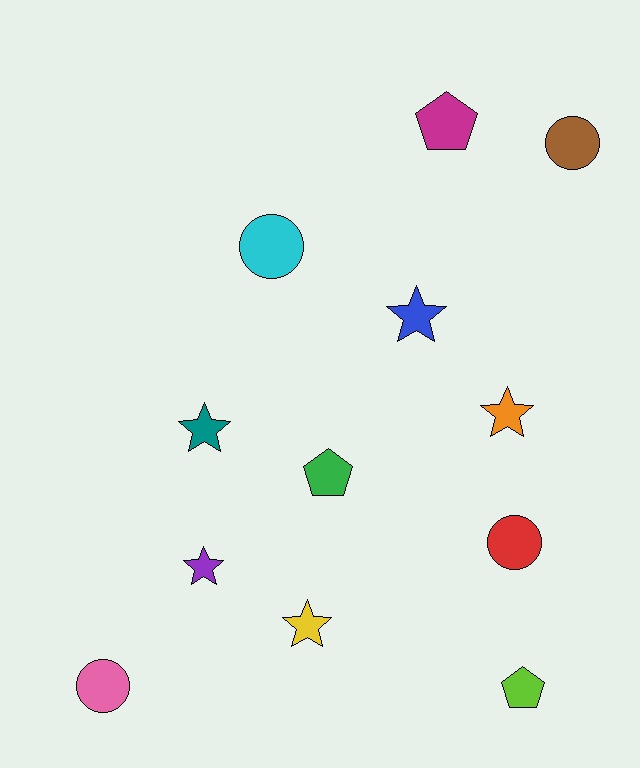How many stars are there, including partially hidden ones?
There are 5 stars.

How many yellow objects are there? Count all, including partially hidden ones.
There is 1 yellow object.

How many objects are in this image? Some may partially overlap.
There are 12 objects.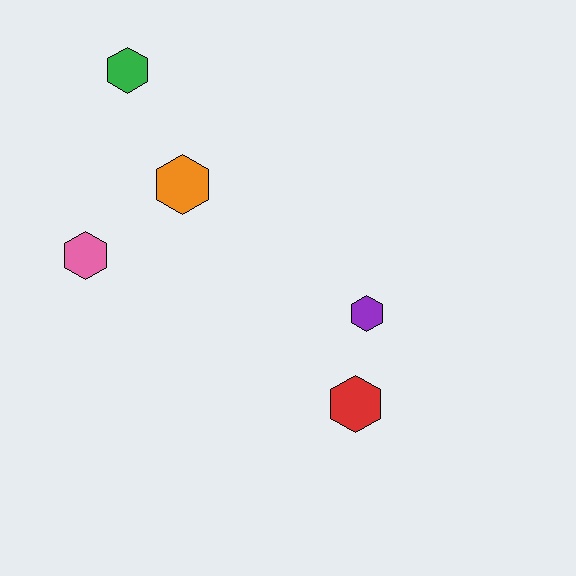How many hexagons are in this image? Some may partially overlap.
There are 5 hexagons.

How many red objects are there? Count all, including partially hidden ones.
There is 1 red object.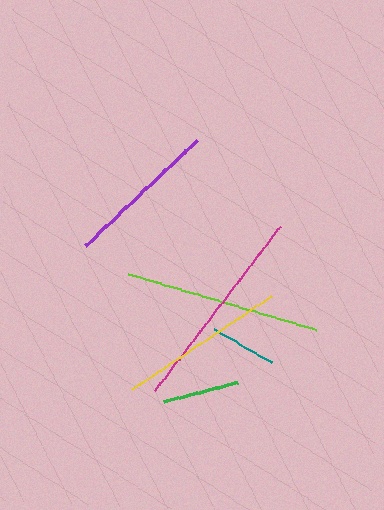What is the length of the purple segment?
The purple segment is approximately 154 pixels long.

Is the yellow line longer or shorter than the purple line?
The yellow line is longer than the purple line.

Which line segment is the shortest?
The teal line is the shortest at approximately 66 pixels.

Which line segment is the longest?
The magenta line is the longest at approximately 208 pixels.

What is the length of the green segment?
The green segment is approximately 77 pixels long.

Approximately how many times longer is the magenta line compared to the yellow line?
The magenta line is approximately 1.2 times the length of the yellow line.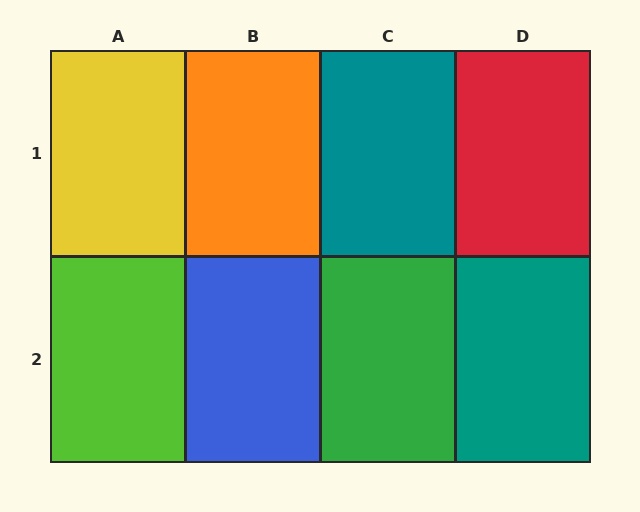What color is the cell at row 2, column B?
Blue.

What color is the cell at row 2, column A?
Lime.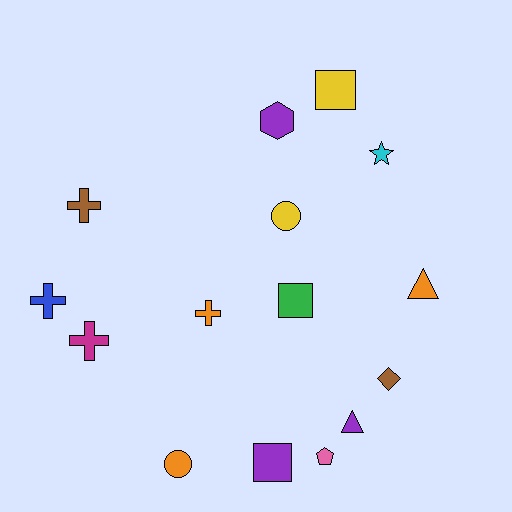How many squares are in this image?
There are 3 squares.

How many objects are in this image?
There are 15 objects.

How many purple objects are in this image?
There are 3 purple objects.